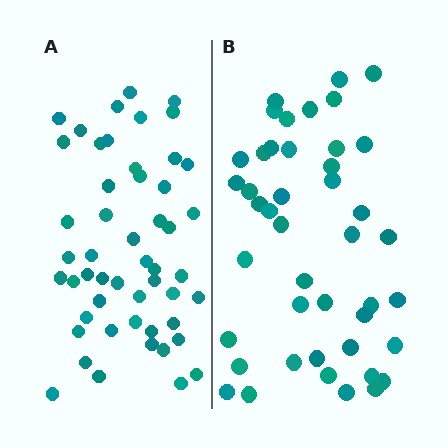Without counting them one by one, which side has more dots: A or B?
Region A (the left region) has more dots.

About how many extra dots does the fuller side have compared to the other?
Region A has roughly 8 or so more dots than region B.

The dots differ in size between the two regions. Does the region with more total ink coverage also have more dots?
No. Region B has more total ink coverage because its dots are larger, but region A actually contains more individual dots. Total area can be misleading — the number of items is what matters here.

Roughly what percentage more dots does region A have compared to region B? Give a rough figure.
About 15% more.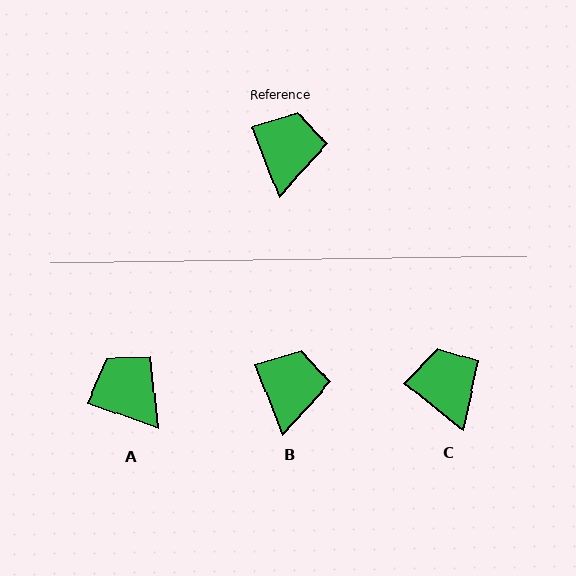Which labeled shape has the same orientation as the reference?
B.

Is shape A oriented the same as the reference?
No, it is off by about 49 degrees.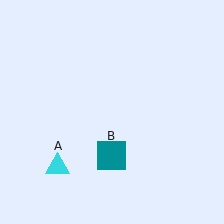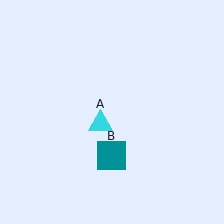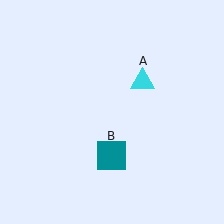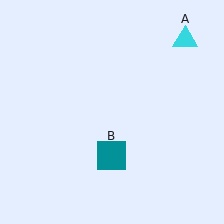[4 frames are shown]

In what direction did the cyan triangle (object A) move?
The cyan triangle (object A) moved up and to the right.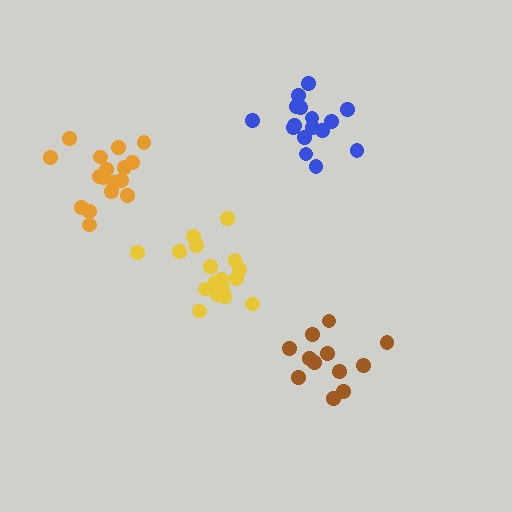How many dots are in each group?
Group 1: 16 dots, Group 2: 17 dots, Group 3: 12 dots, Group 4: 17 dots (62 total).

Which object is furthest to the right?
The brown cluster is rightmost.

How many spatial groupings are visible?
There are 4 spatial groupings.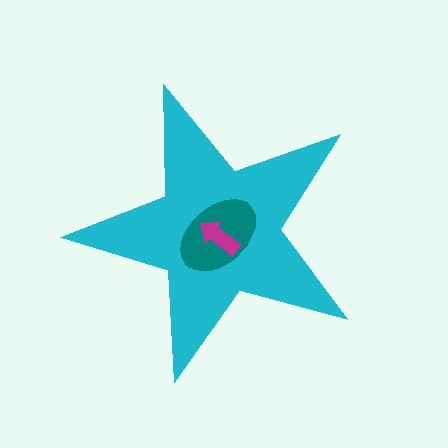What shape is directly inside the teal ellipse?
The magenta arrow.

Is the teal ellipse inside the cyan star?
Yes.